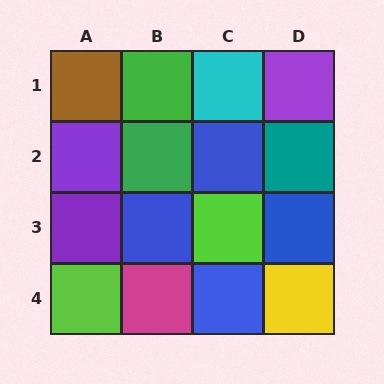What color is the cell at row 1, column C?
Cyan.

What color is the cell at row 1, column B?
Green.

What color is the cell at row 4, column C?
Blue.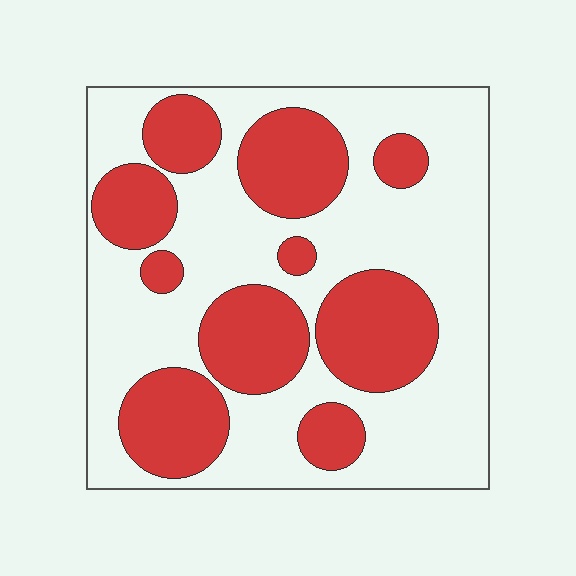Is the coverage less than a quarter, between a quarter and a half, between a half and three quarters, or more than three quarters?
Between a quarter and a half.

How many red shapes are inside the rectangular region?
10.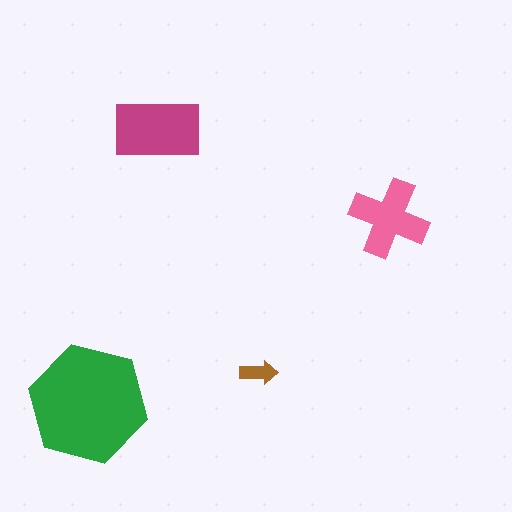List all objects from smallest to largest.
The brown arrow, the pink cross, the magenta rectangle, the green hexagon.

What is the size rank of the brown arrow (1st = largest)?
4th.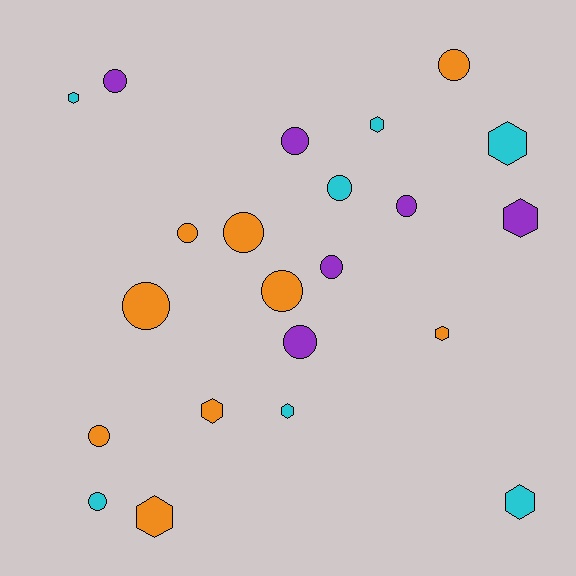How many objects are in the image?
There are 22 objects.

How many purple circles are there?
There are 5 purple circles.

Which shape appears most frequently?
Circle, with 13 objects.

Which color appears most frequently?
Orange, with 9 objects.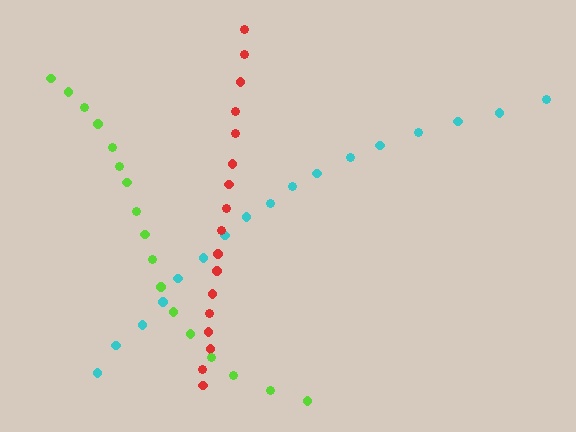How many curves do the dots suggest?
There are 3 distinct paths.